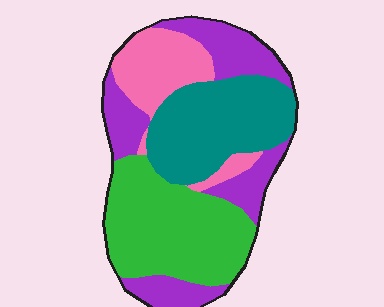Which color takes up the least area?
Pink, at roughly 15%.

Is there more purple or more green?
Green.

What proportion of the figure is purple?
Purple covers roughly 25% of the figure.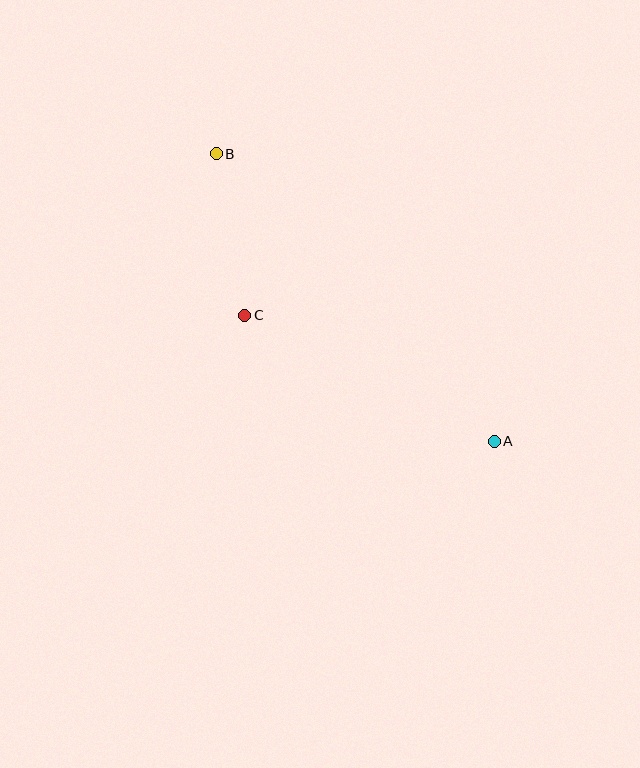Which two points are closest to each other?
Points B and C are closest to each other.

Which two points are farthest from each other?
Points A and B are farthest from each other.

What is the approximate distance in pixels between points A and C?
The distance between A and C is approximately 279 pixels.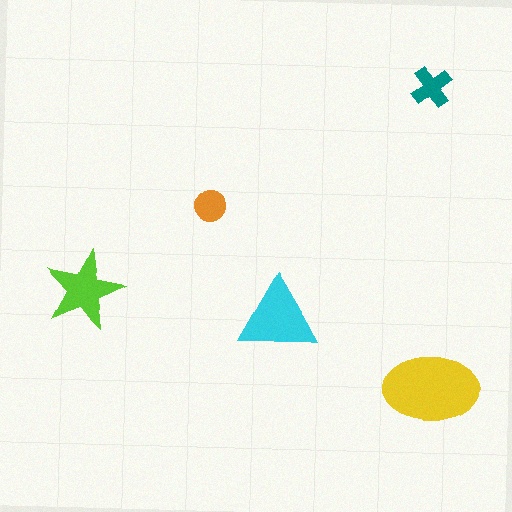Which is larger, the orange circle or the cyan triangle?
The cyan triangle.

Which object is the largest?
The yellow ellipse.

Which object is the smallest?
The orange circle.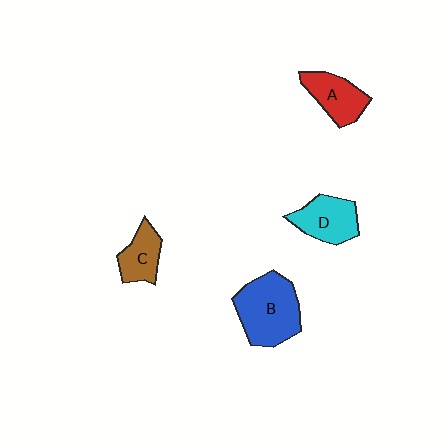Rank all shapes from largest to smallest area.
From largest to smallest: B (blue), D (cyan), A (red), C (brown).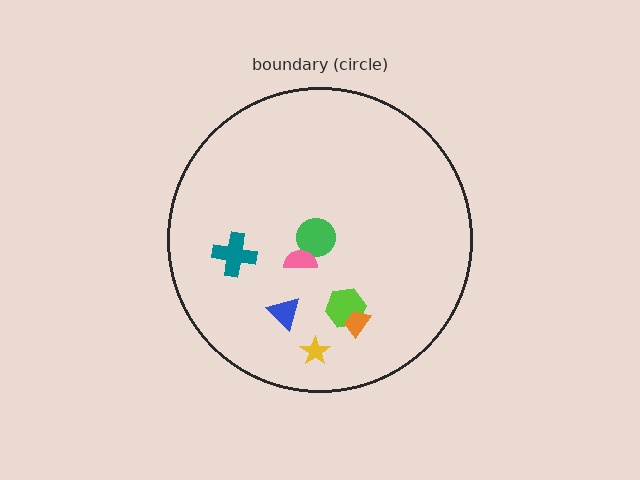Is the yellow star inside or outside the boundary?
Inside.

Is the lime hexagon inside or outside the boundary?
Inside.